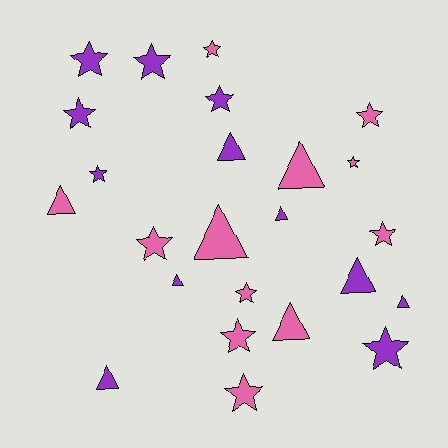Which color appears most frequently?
Purple, with 12 objects.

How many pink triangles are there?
There are 4 pink triangles.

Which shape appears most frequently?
Star, with 14 objects.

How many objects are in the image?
There are 24 objects.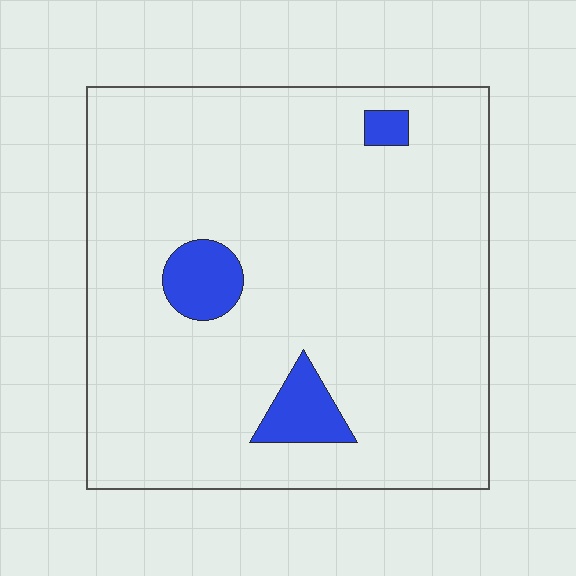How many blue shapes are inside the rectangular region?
3.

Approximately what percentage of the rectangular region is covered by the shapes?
Approximately 5%.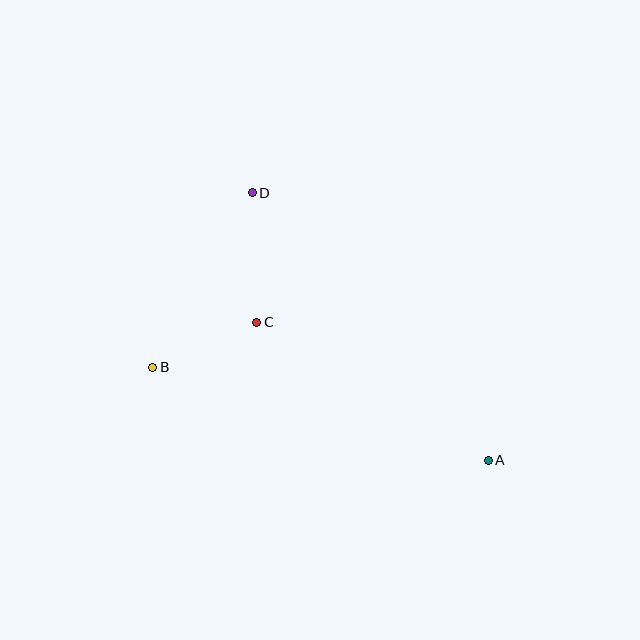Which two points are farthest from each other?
Points A and D are farthest from each other.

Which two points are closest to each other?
Points B and C are closest to each other.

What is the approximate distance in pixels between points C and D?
The distance between C and D is approximately 130 pixels.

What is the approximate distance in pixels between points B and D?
The distance between B and D is approximately 201 pixels.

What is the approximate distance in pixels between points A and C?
The distance between A and C is approximately 269 pixels.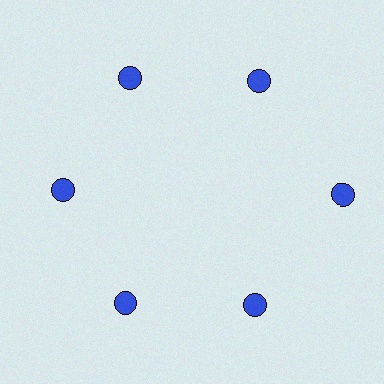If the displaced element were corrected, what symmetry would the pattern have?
It would have 6-fold rotational symmetry — the pattern would map onto itself every 60 degrees.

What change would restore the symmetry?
The symmetry would be restored by moving it inward, back onto the ring so that all 6 circles sit at equal angles and equal distance from the center.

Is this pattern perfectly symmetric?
No. The 6 blue circles are arranged in a ring, but one element near the 3 o'clock position is pushed outward from the center, breaking the 6-fold rotational symmetry.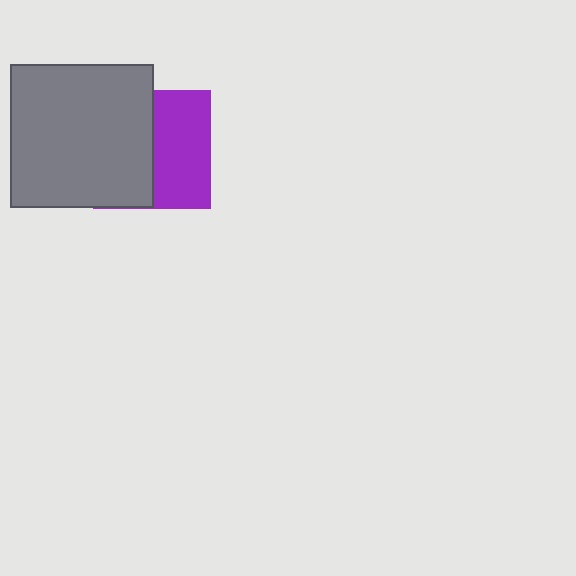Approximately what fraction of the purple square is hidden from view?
Roughly 50% of the purple square is hidden behind the gray square.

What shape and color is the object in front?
The object in front is a gray square.